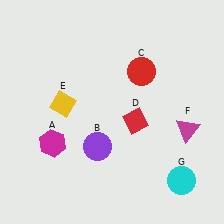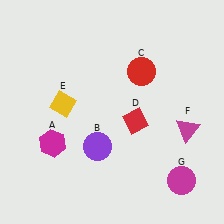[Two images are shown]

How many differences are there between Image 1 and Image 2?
There is 1 difference between the two images.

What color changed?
The circle (G) changed from cyan in Image 1 to magenta in Image 2.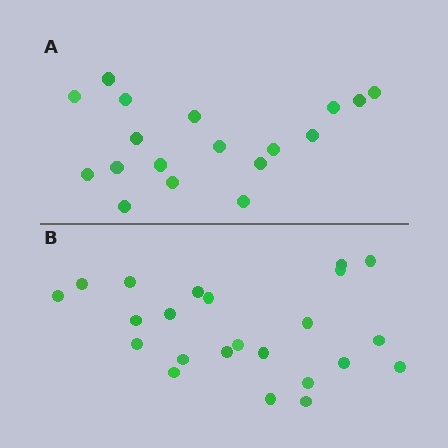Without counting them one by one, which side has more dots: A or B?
Region B (the bottom region) has more dots.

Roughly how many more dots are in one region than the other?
Region B has about 5 more dots than region A.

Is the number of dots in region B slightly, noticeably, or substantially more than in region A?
Region B has noticeably more, but not dramatically so. The ratio is roughly 1.3 to 1.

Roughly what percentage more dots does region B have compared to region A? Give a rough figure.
About 30% more.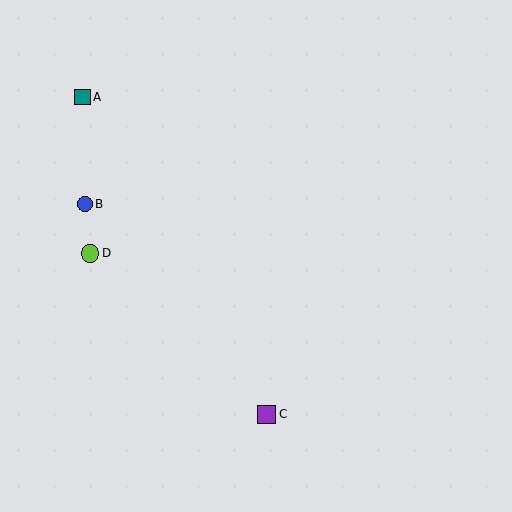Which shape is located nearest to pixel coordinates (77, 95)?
The teal square (labeled A) at (83, 97) is nearest to that location.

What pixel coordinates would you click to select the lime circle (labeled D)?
Click at (90, 253) to select the lime circle D.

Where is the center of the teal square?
The center of the teal square is at (83, 97).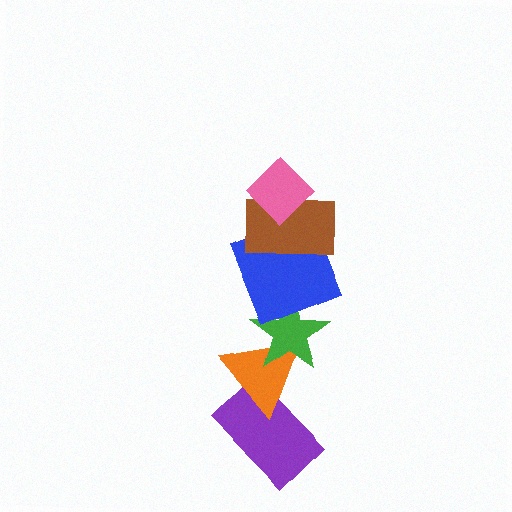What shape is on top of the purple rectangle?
The orange triangle is on top of the purple rectangle.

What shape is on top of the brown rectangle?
The pink diamond is on top of the brown rectangle.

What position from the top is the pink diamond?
The pink diamond is 1st from the top.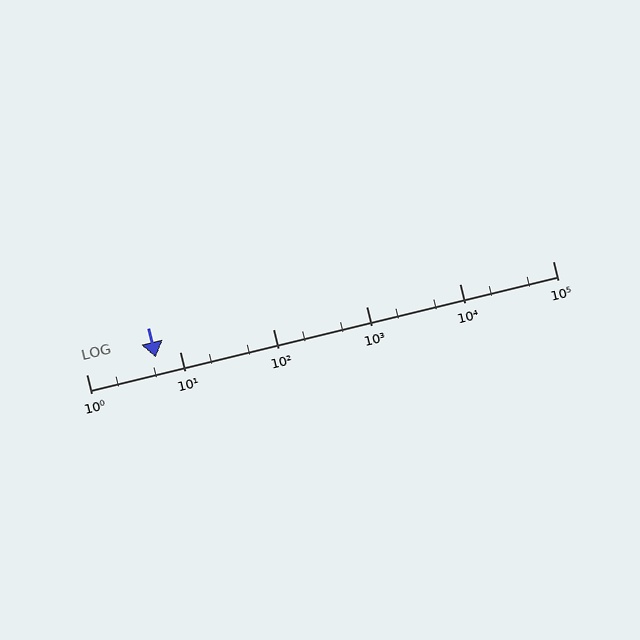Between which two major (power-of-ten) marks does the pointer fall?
The pointer is between 1 and 10.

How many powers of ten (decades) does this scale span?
The scale spans 5 decades, from 1 to 100000.